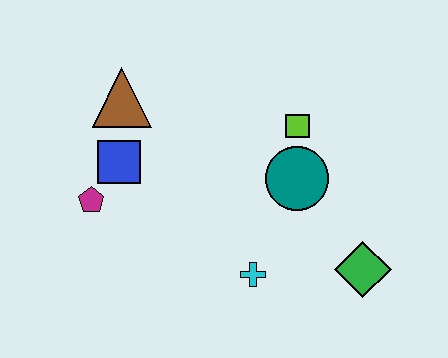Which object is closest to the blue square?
The magenta pentagon is closest to the blue square.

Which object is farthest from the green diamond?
The brown triangle is farthest from the green diamond.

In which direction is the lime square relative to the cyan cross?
The lime square is above the cyan cross.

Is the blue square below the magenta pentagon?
No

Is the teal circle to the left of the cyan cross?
No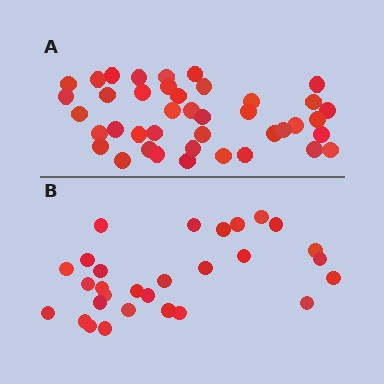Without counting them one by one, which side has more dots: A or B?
Region A (the top region) has more dots.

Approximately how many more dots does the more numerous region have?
Region A has roughly 12 or so more dots than region B.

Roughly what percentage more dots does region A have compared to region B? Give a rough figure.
About 40% more.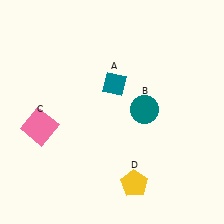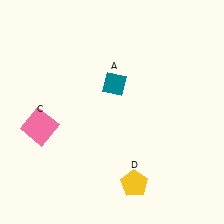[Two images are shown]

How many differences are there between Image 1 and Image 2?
There is 1 difference between the two images.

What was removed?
The teal circle (B) was removed in Image 2.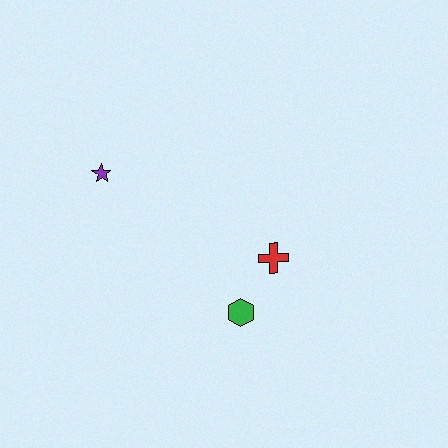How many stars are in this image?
There is 1 star.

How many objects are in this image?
There are 3 objects.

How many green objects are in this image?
There is 1 green object.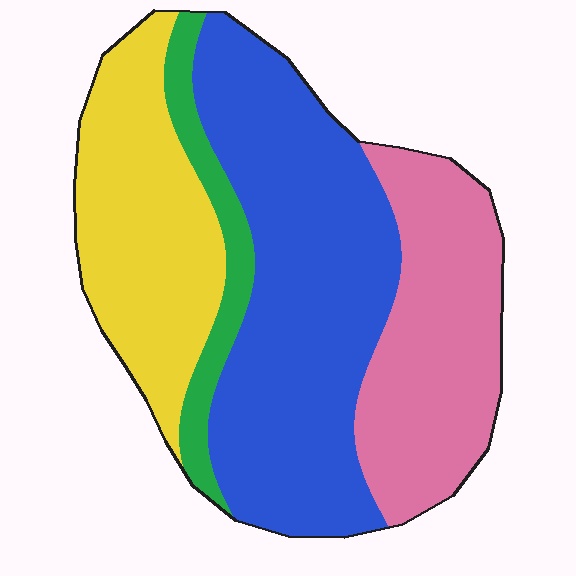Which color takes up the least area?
Green, at roughly 10%.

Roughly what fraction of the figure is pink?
Pink covers 25% of the figure.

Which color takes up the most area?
Blue, at roughly 40%.